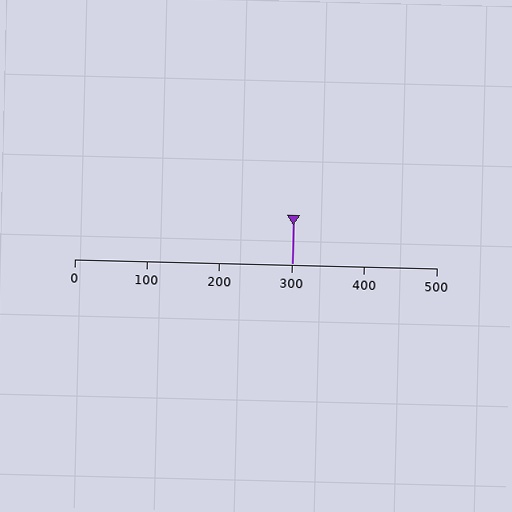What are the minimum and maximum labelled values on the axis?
The axis runs from 0 to 500.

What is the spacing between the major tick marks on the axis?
The major ticks are spaced 100 apart.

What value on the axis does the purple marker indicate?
The marker indicates approximately 300.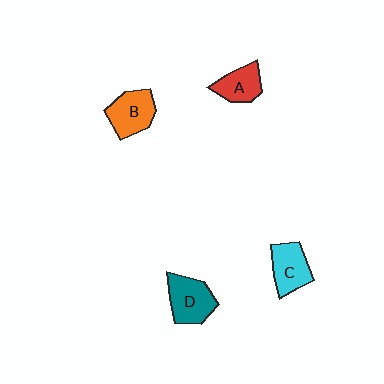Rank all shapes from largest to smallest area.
From largest to smallest: D (teal), B (orange), C (cyan), A (red).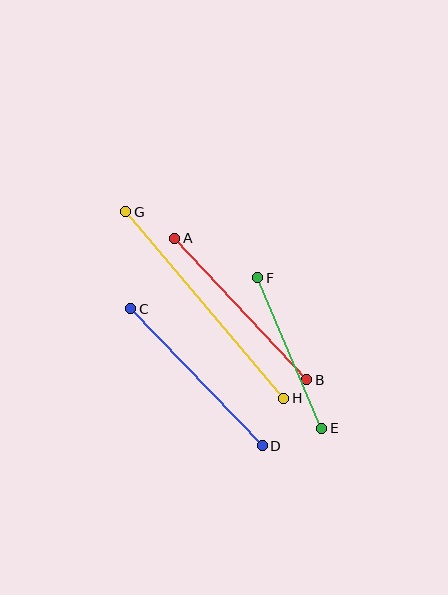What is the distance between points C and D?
The distance is approximately 190 pixels.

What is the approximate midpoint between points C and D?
The midpoint is at approximately (196, 377) pixels.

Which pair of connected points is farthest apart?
Points G and H are farthest apart.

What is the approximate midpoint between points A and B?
The midpoint is at approximately (241, 309) pixels.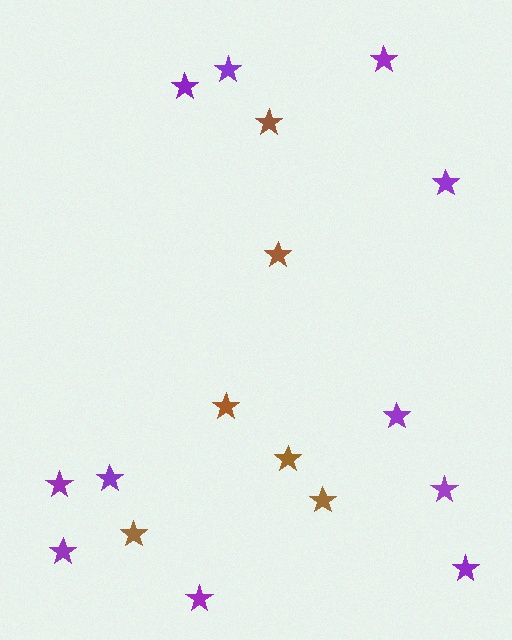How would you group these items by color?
There are 2 groups: one group of brown stars (6) and one group of purple stars (11).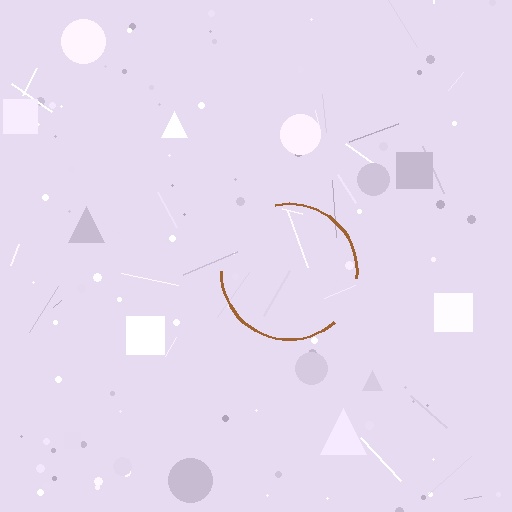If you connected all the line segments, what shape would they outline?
They would outline a circle.